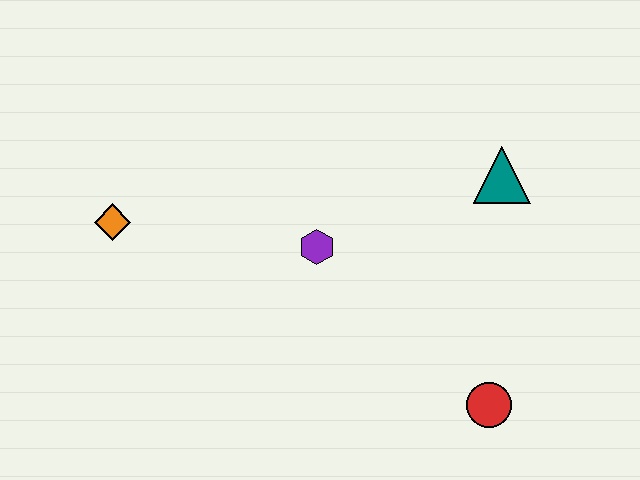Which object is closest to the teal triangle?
The purple hexagon is closest to the teal triangle.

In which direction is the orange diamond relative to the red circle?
The orange diamond is to the left of the red circle.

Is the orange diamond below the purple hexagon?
No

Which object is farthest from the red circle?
The orange diamond is farthest from the red circle.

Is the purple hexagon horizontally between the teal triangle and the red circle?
No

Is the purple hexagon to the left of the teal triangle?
Yes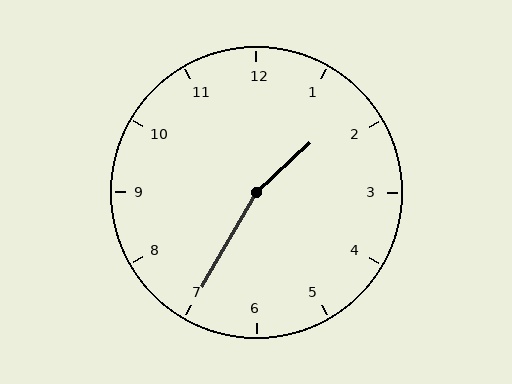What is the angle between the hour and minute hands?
Approximately 162 degrees.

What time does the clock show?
1:35.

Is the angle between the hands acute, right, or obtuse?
It is obtuse.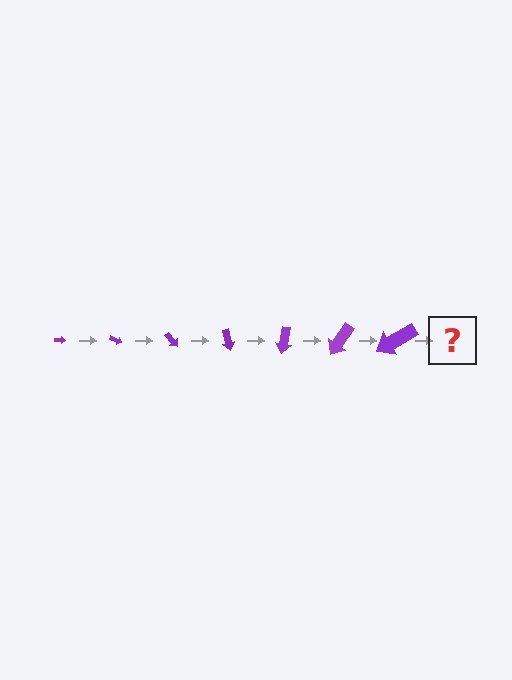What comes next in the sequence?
The next element should be an arrow, larger than the previous one and rotated 175 degrees from the start.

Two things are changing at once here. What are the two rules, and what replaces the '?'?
The two rules are that the arrow grows larger each step and it rotates 25 degrees each step. The '?' should be an arrow, larger than the previous one and rotated 175 degrees from the start.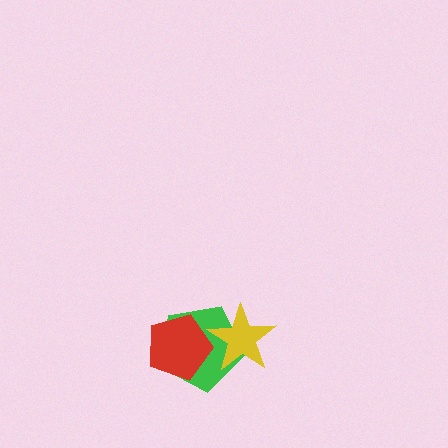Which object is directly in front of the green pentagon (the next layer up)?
The red pentagon is directly in front of the green pentagon.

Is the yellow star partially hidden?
No, no other shape covers it.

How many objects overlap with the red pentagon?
2 objects overlap with the red pentagon.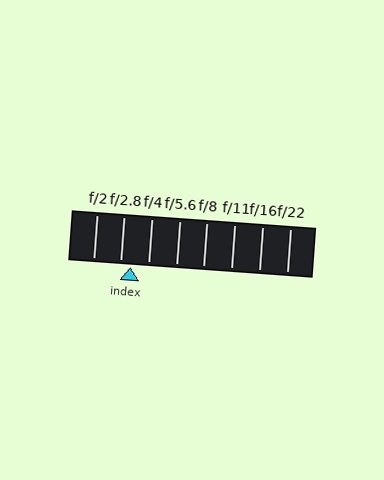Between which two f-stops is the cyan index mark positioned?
The index mark is between f/2.8 and f/4.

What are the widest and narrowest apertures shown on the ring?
The widest aperture shown is f/2 and the narrowest is f/22.